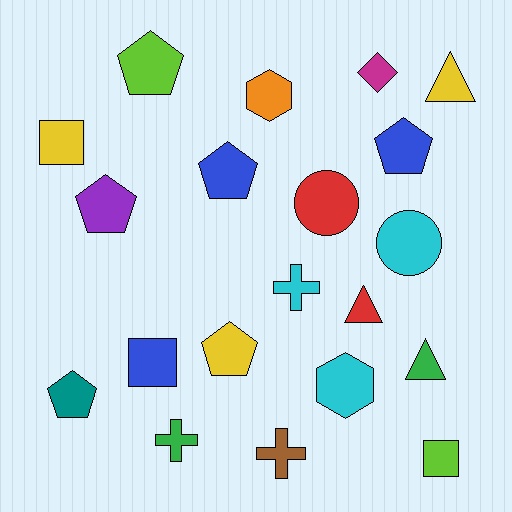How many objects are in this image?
There are 20 objects.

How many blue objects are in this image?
There are 3 blue objects.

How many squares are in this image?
There are 3 squares.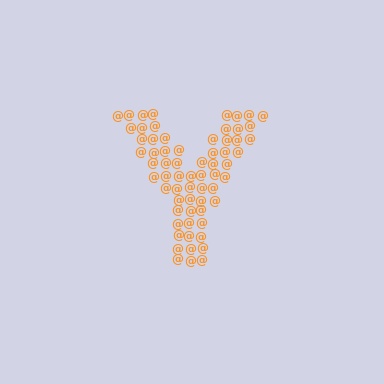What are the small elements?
The small elements are at signs.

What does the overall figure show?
The overall figure shows the letter Y.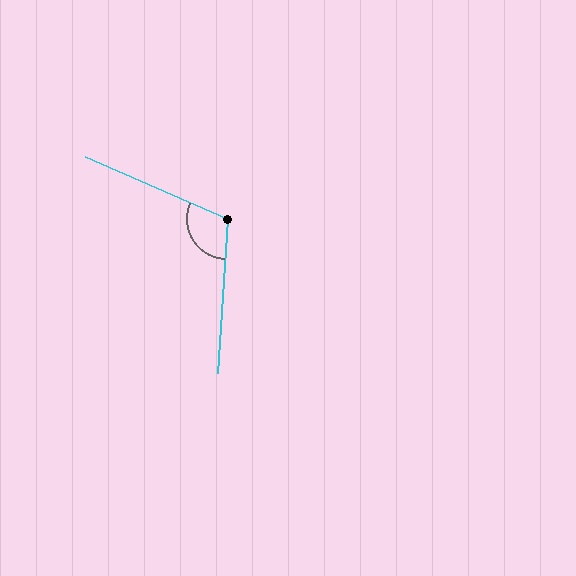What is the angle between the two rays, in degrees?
Approximately 110 degrees.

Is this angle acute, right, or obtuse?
It is obtuse.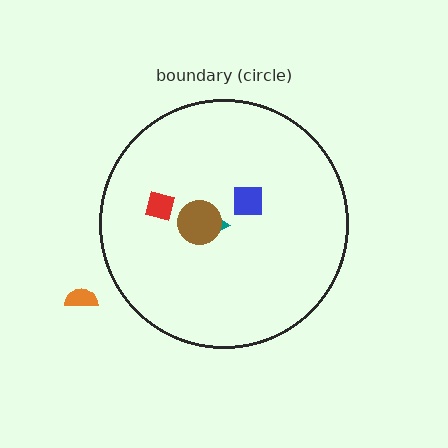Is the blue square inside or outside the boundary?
Inside.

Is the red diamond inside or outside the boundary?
Inside.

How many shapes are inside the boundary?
4 inside, 1 outside.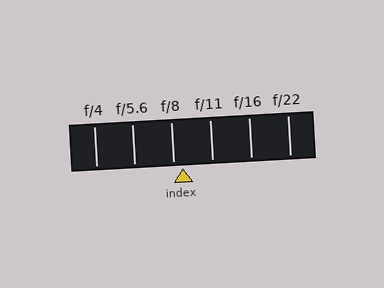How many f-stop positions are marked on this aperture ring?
There are 6 f-stop positions marked.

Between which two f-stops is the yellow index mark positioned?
The index mark is between f/8 and f/11.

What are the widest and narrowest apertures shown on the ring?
The widest aperture shown is f/4 and the narrowest is f/22.